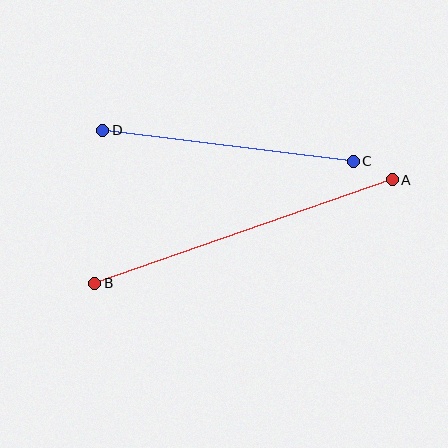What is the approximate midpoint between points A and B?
The midpoint is at approximately (243, 231) pixels.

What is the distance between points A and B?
The distance is approximately 315 pixels.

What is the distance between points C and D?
The distance is approximately 252 pixels.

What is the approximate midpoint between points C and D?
The midpoint is at approximately (228, 146) pixels.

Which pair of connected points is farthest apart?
Points A and B are farthest apart.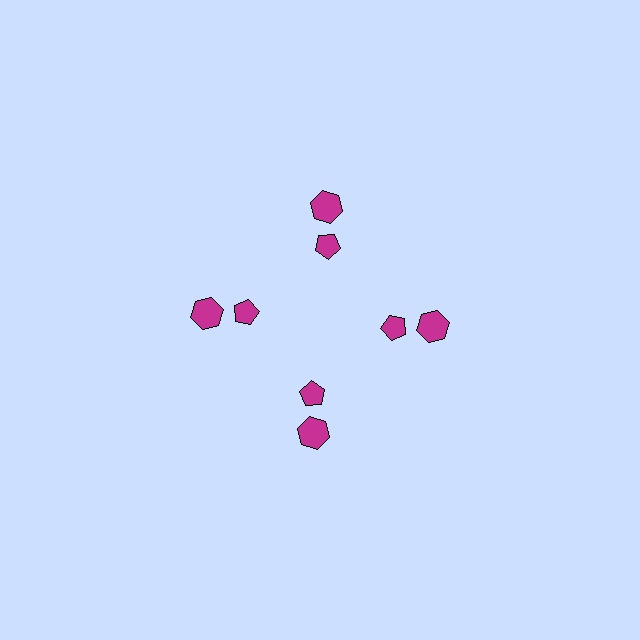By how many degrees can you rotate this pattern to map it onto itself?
The pattern maps onto itself every 90 degrees of rotation.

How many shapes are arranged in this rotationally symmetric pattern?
There are 8 shapes, arranged in 4 groups of 2.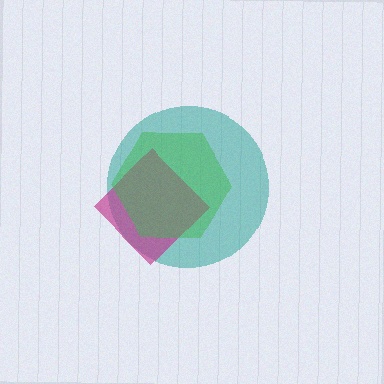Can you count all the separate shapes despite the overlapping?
Yes, there are 3 separate shapes.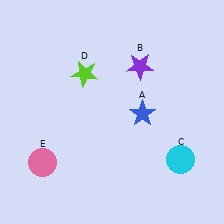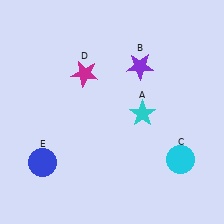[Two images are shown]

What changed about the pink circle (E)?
In Image 1, E is pink. In Image 2, it changed to blue.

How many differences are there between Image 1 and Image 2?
There are 3 differences between the two images.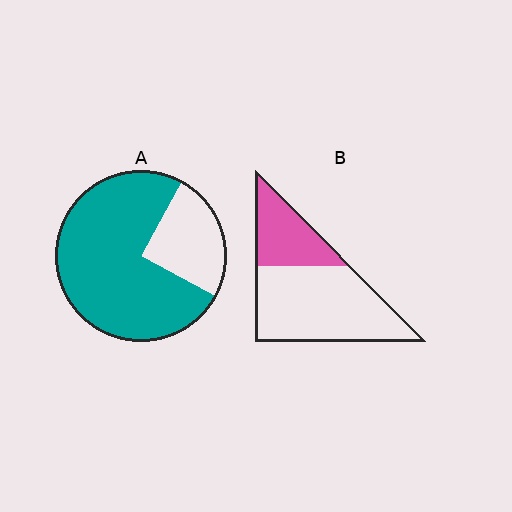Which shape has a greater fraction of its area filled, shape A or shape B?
Shape A.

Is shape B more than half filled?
No.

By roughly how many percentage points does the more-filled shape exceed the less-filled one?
By roughly 45 percentage points (A over B).